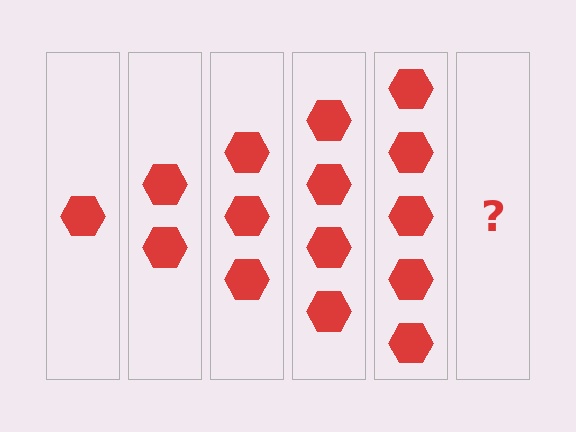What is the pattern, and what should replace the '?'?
The pattern is that each step adds one more hexagon. The '?' should be 6 hexagons.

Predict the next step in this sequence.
The next step is 6 hexagons.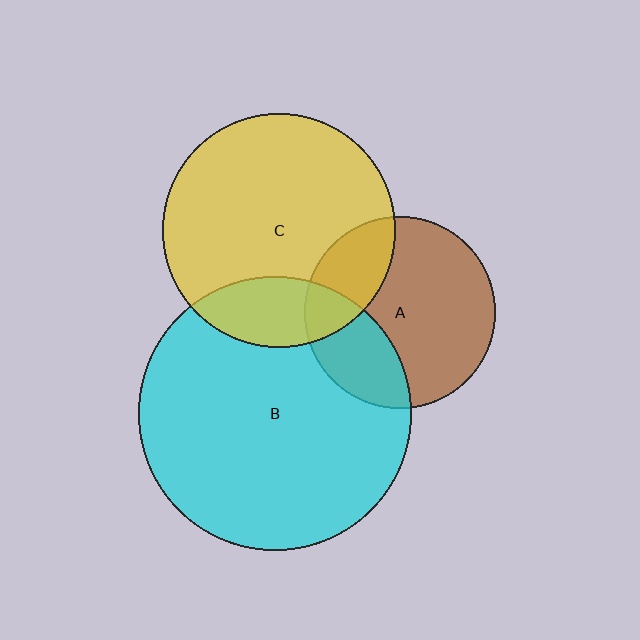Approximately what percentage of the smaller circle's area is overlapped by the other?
Approximately 20%.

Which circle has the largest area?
Circle B (cyan).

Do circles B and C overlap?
Yes.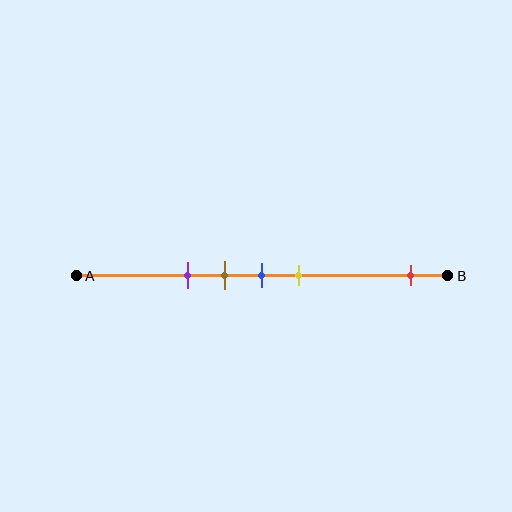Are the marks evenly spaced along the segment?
No, the marks are not evenly spaced.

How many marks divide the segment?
There are 5 marks dividing the segment.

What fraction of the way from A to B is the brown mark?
The brown mark is approximately 40% (0.4) of the way from A to B.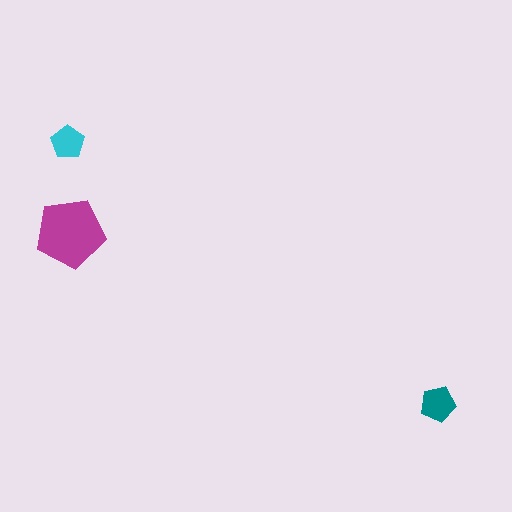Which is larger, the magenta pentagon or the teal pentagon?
The magenta one.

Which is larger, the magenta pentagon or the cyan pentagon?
The magenta one.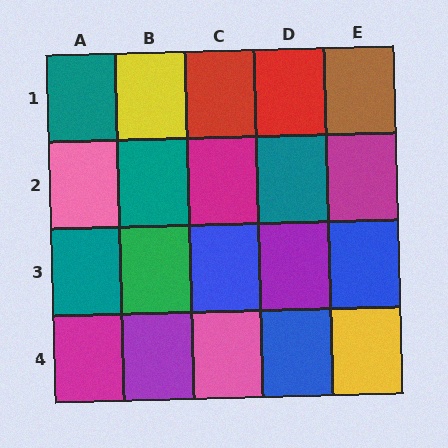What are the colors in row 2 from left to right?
Pink, teal, magenta, teal, magenta.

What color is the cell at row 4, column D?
Blue.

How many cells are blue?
3 cells are blue.